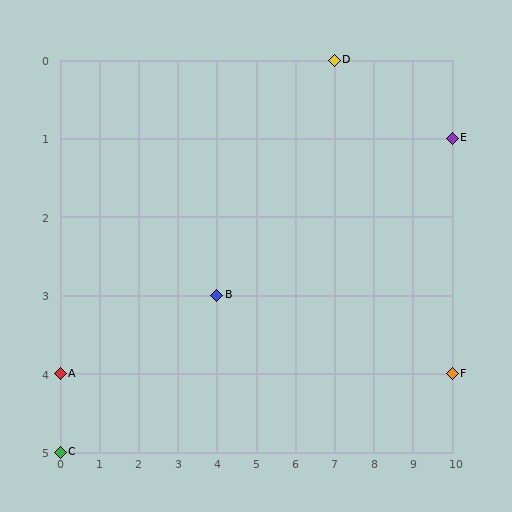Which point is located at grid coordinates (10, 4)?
Point F is at (10, 4).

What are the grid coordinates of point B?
Point B is at grid coordinates (4, 3).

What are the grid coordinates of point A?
Point A is at grid coordinates (0, 4).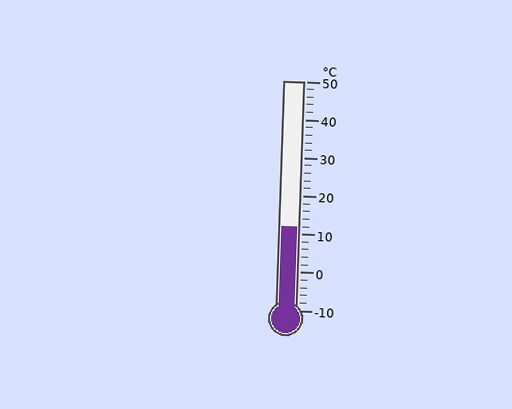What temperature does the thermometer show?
The thermometer shows approximately 12°C.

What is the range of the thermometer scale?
The thermometer scale ranges from -10°C to 50°C.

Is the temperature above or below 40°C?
The temperature is below 40°C.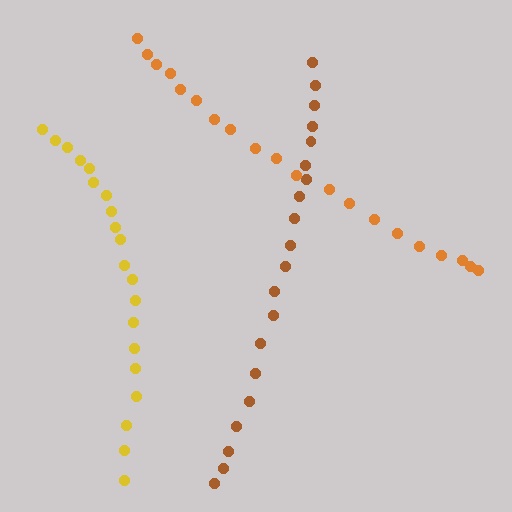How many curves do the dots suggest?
There are 3 distinct paths.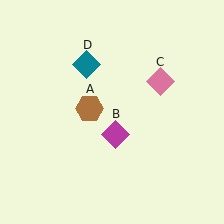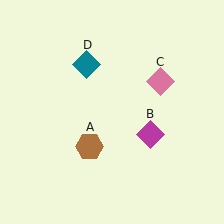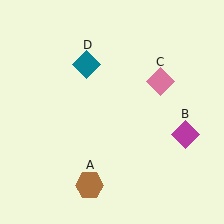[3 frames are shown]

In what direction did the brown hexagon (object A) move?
The brown hexagon (object A) moved down.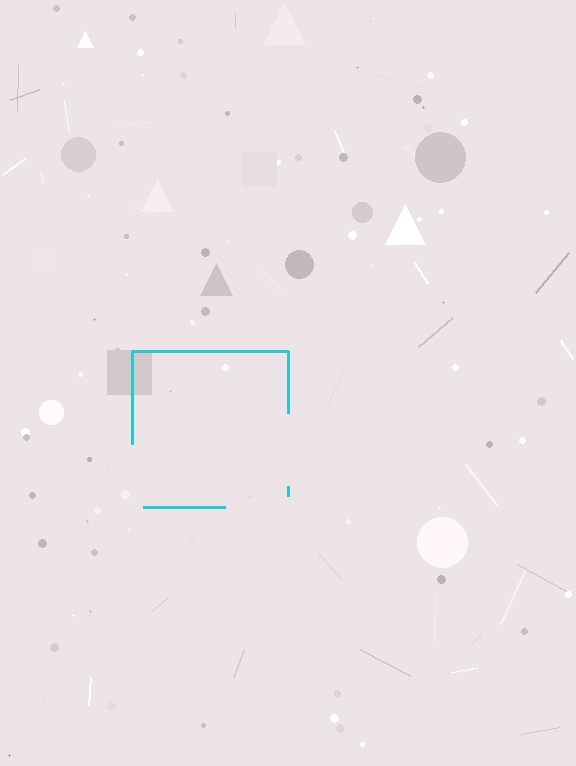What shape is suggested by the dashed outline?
The dashed outline suggests a square.